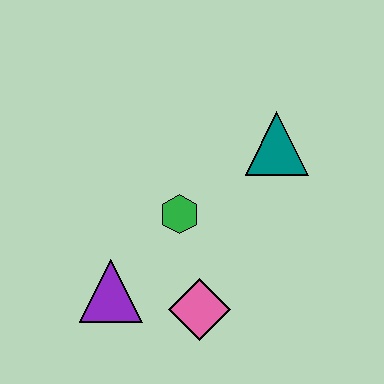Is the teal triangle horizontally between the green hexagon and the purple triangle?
No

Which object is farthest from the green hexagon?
The teal triangle is farthest from the green hexagon.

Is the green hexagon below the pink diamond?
No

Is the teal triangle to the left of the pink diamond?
No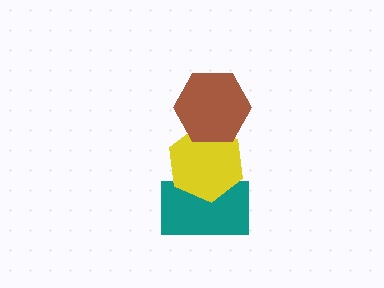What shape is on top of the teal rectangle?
The yellow hexagon is on top of the teal rectangle.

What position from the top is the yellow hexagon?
The yellow hexagon is 2nd from the top.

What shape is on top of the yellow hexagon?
The brown hexagon is on top of the yellow hexagon.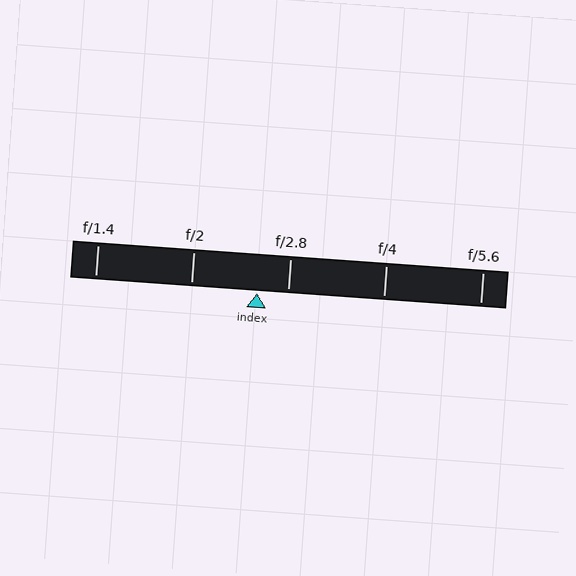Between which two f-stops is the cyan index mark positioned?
The index mark is between f/2 and f/2.8.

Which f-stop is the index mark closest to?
The index mark is closest to f/2.8.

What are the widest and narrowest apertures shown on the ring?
The widest aperture shown is f/1.4 and the narrowest is f/5.6.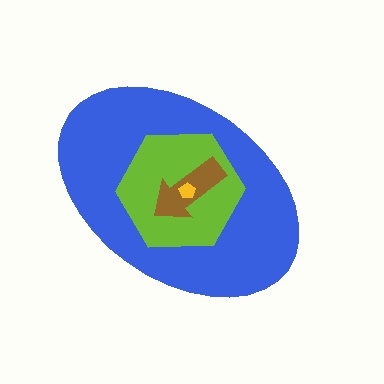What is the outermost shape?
The blue ellipse.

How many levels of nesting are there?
4.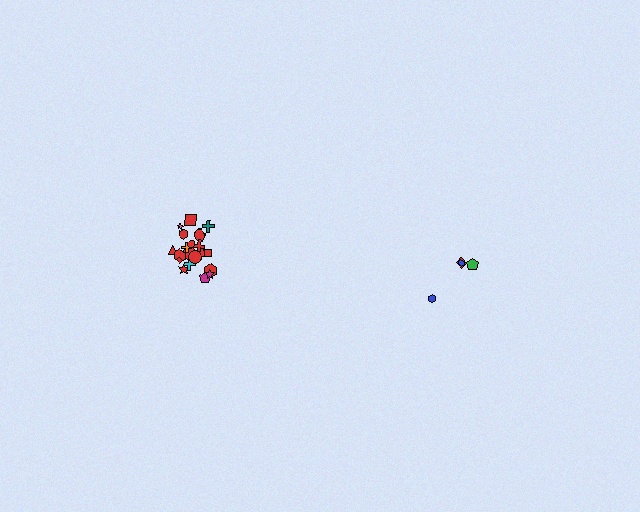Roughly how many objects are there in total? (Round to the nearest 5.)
Roughly 25 objects in total.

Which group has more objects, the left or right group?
The left group.